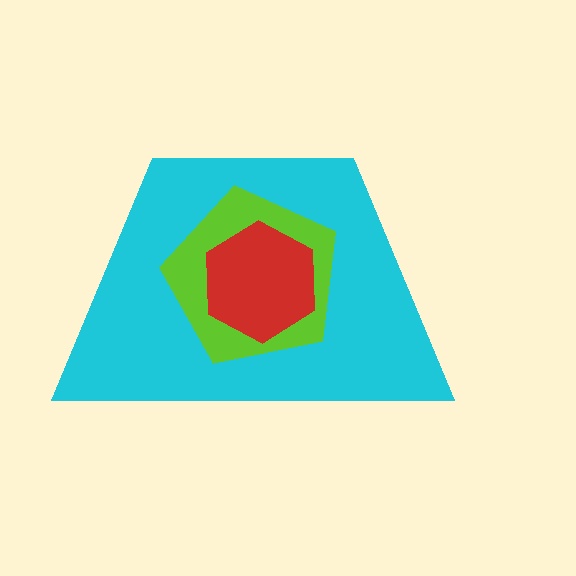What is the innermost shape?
The red hexagon.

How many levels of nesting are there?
3.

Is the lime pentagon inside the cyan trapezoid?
Yes.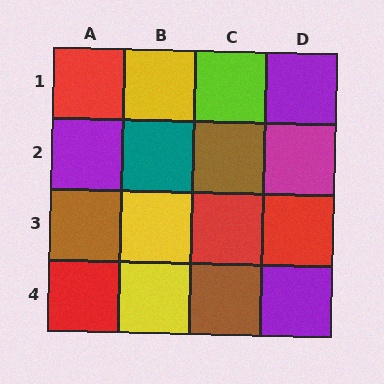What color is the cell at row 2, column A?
Purple.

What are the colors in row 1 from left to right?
Red, yellow, lime, purple.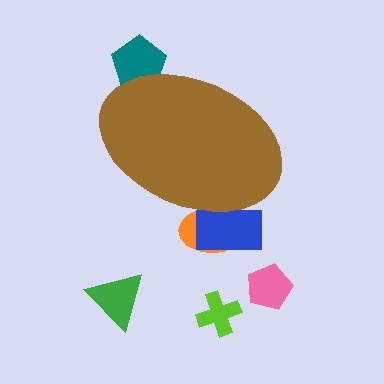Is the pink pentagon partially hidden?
No, the pink pentagon is fully visible.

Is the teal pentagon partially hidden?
Yes, the teal pentagon is partially hidden behind the brown ellipse.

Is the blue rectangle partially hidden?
Yes, the blue rectangle is partially hidden behind the brown ellipse.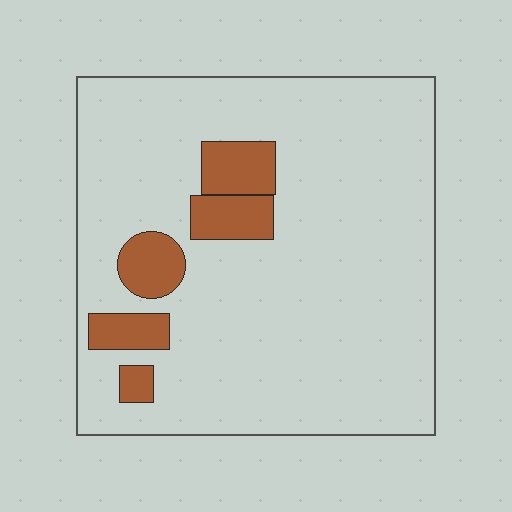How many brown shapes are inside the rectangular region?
5.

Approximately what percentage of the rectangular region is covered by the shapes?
Approximately 10%.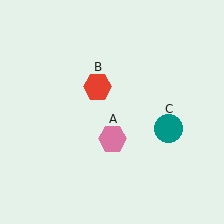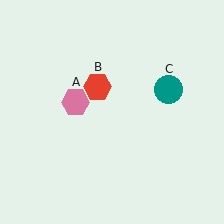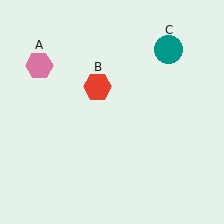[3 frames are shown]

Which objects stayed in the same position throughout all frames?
Red hexagon (object B) remained stationary.